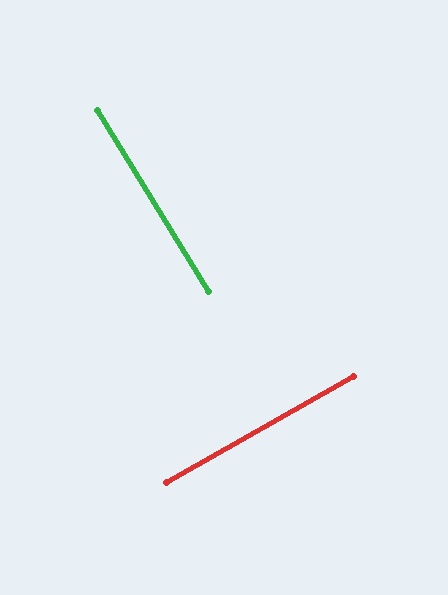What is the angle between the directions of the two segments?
Approximately 88 degrees.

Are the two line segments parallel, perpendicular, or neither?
Perpendicular — they meet at approximately 88°.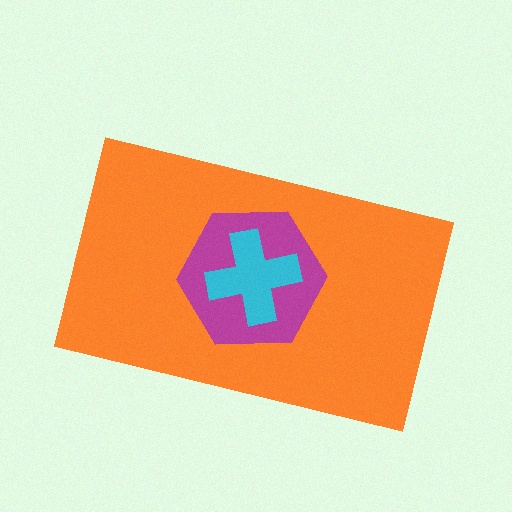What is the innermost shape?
The cyan cross.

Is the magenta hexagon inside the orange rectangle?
Yes.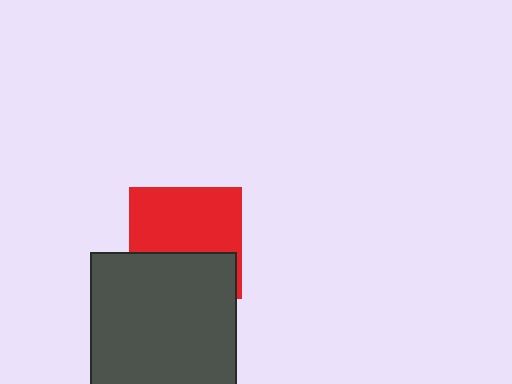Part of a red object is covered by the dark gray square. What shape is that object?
It is a square.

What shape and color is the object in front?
The object in front is a dark gray square.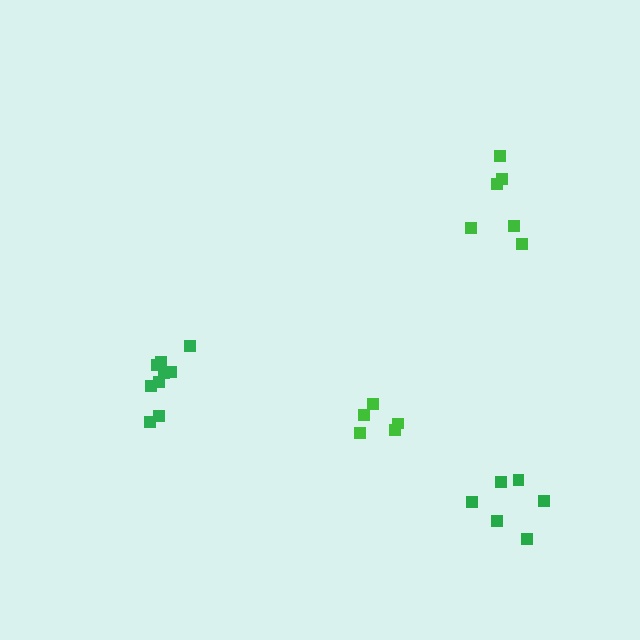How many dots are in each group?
Group 1: 9 dots, Group 2: 5 dots, Group 3: 6 dots, Group 4: 6 dots (26 total).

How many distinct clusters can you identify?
There are 4 distinct clusters.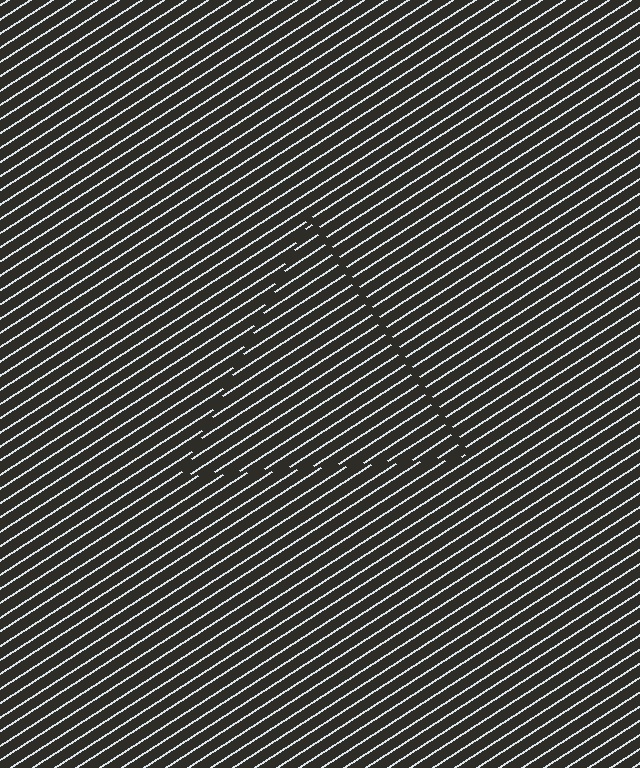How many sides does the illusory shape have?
3 sides — the line-ends trace a triangle.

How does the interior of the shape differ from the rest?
The interior of the shape contains the same grating, shifted by half a period — the contour is defined by the phase discontinuity where line-ends from the inner and outer gratings abut.